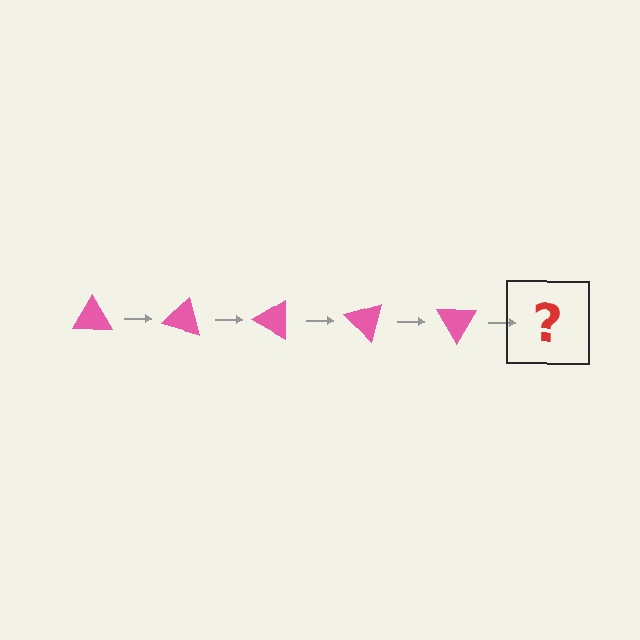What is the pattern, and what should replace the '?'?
The pattern is that the triangle rotates 15 degrees each step. The '?' should be a pink triangle rotated 75 degrees.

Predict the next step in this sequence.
The next step is a pink triangle rotated 75 degrees.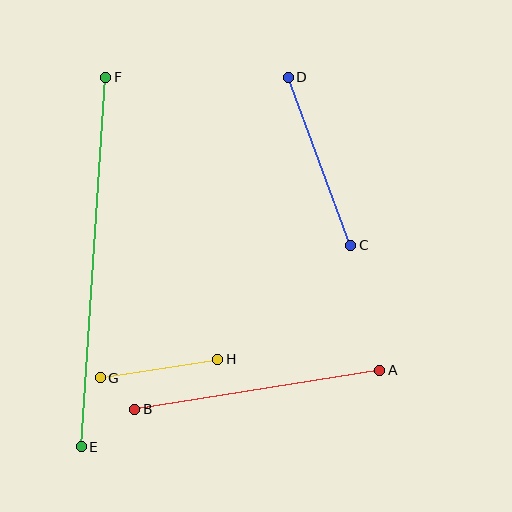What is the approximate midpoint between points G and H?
The midpoint is at approximately (159, 369) pixels.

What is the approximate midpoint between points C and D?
The midpoint is at approximately (320, 161) pixels.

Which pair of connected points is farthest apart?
Points E and F are farthest apart.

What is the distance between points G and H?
The distance is approximately 119 pixels.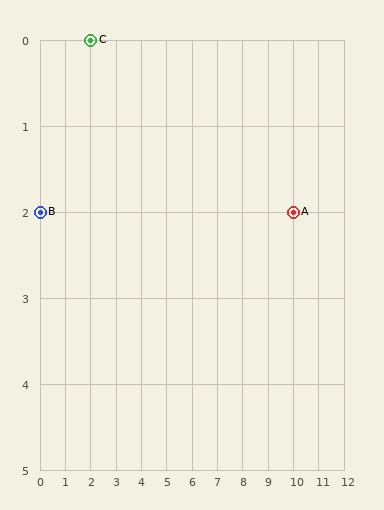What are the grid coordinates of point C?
Point C is at grid coordinates (2, 0).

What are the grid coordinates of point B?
Point B is at grid coordinates (0, 2).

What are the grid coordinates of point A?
Point A is at grid coordinates (10, 2).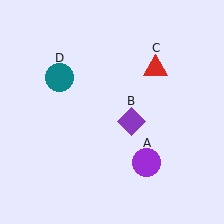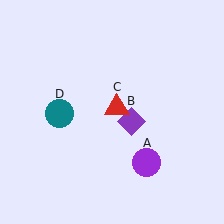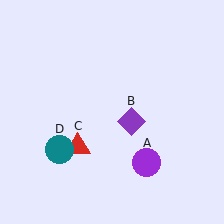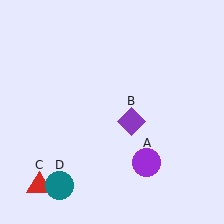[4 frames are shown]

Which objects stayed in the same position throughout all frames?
Purple circle (object A) and purple diamond (object B) remained stationary.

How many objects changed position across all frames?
2 objects changed position: red triangle (object C), teal circle (object D).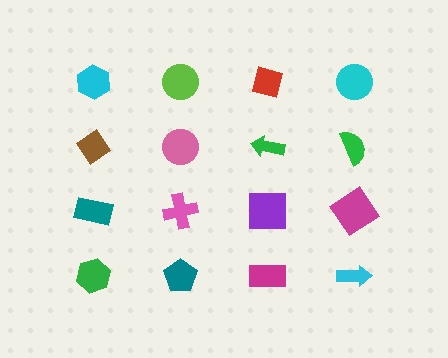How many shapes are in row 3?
4 shapes.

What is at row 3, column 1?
A teal rectangle.